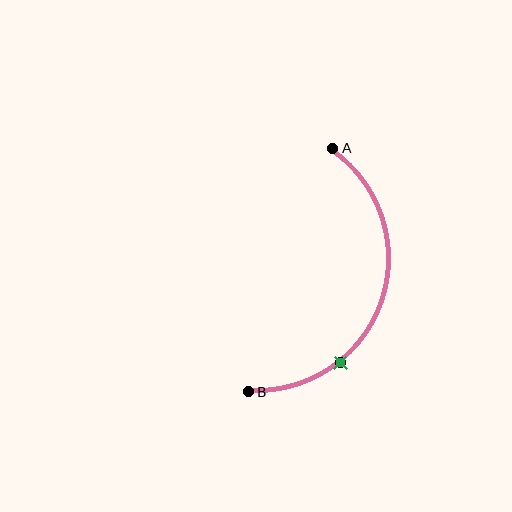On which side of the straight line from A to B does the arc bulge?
The arc bulges to the right of the straight line connecting A and B.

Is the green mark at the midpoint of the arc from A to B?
No. The green mark lies on the arc but is closer to endpoint B. The arc midpoint would be at the point on the curve equidistant along the arc from both A and B.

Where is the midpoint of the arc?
The arc midpoint is the point on the curve farthest from the straight line joining A and B. It sits to the right of that line.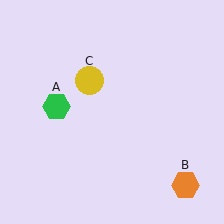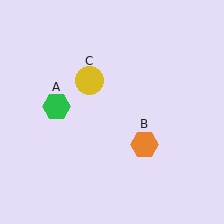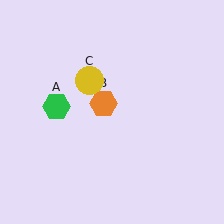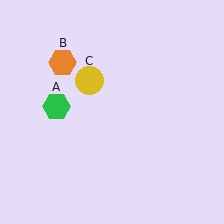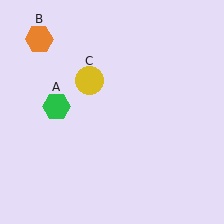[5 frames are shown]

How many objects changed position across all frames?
1 object changed position: orange hexagon (object B).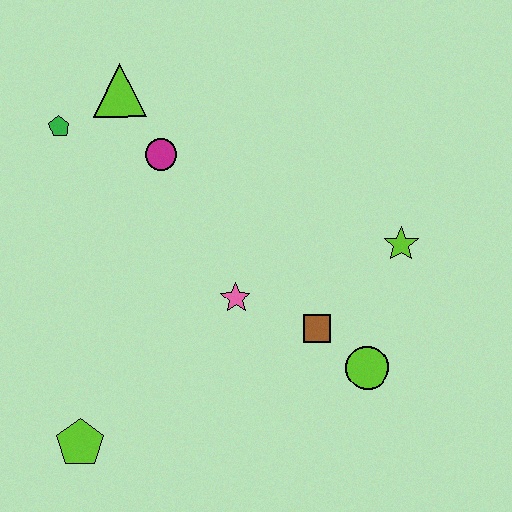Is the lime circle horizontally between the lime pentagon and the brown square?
No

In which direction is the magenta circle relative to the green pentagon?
The magenta circle is to the right of the green pentagon.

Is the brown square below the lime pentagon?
No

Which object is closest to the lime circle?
The brown square is closest to the lime circle.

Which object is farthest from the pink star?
The green pentagon is farthest from the pink star.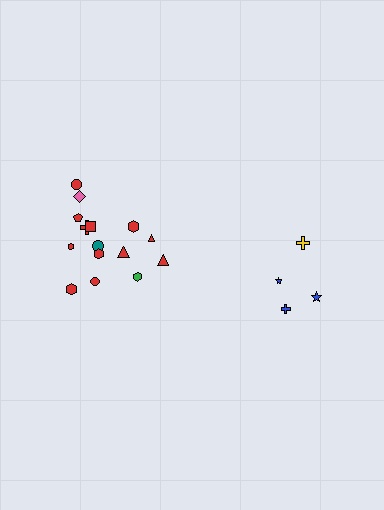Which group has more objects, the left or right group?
The left group.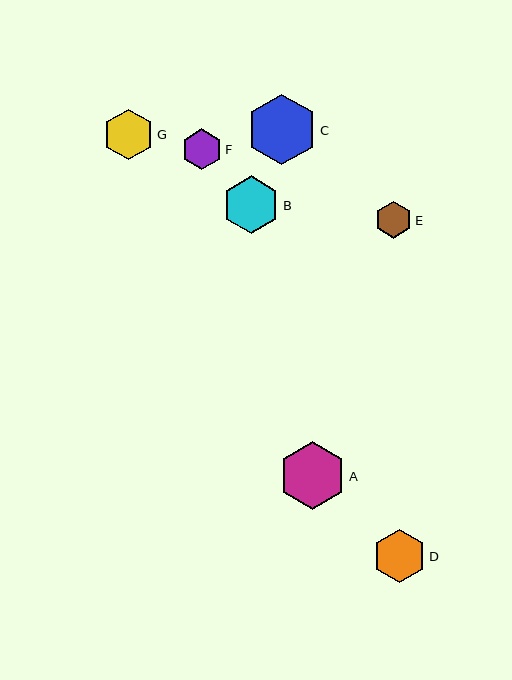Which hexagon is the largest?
Hexagon C is the largest with a size of approximately 70 pixels.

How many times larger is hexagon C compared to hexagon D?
Hexagon C is approximately 1.3 times the size of hexagon D.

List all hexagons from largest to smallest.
From largest to smallest: C, A, B, D, G, F, E.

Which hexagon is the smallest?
Hexagon E is the smallest with a size of approximately 37 pixels.